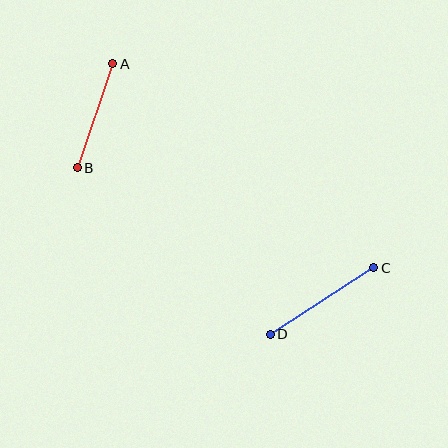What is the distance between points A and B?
The distance is approximately 110 pixels.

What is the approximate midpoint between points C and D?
The midpoint is at approximately (322, 301) pixels.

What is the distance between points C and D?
The distance is approximately 123 pixels.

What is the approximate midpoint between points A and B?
The midpoint is at approximately (95, 116) pixels.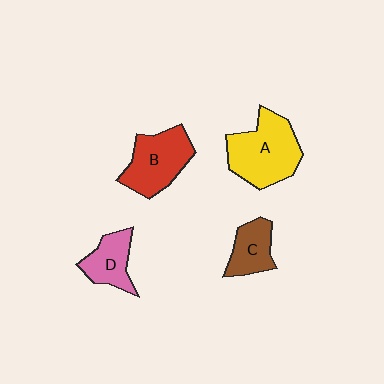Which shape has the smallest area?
Shape C (brown).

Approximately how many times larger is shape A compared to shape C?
Approximately 1.9 times.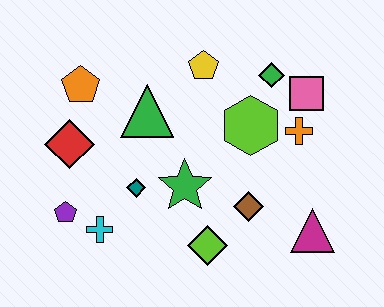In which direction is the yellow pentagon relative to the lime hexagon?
The yellow pentagon is above the lime hexagon.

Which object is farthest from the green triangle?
The magenta triangle is farthest from the green triangle.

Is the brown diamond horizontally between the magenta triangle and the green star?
Yes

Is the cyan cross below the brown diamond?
Yes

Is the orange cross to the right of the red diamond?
Yes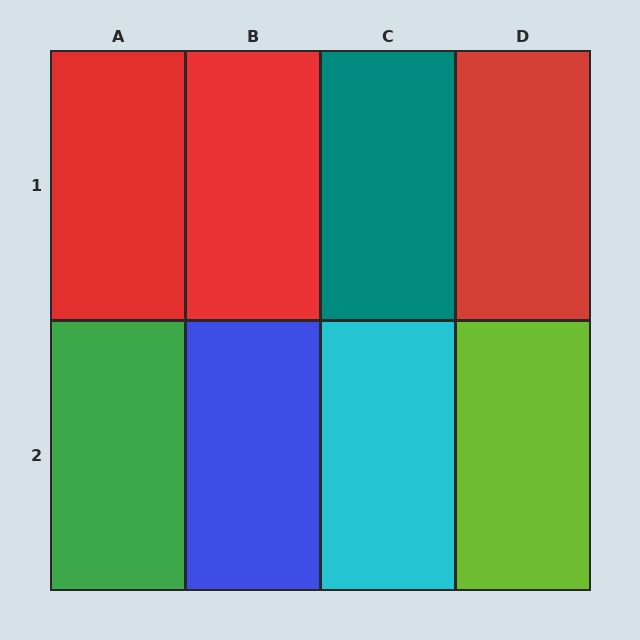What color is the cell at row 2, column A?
Green.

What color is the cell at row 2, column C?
Cyan.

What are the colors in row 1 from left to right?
Red, red, teal, red.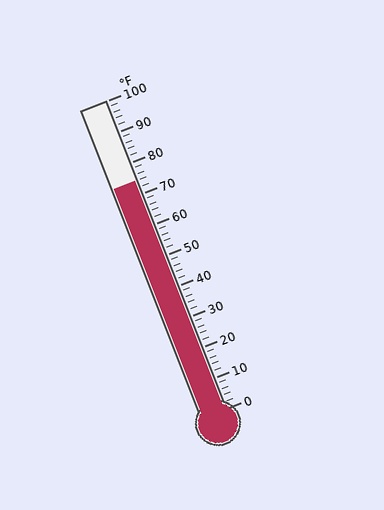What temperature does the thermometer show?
The thermometer shows approximately 74°F.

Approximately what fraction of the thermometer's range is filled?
The thermometer is filled to approximately 75% of its range.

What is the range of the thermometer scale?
The thermometer scale ranges from 0°F to 100°F.